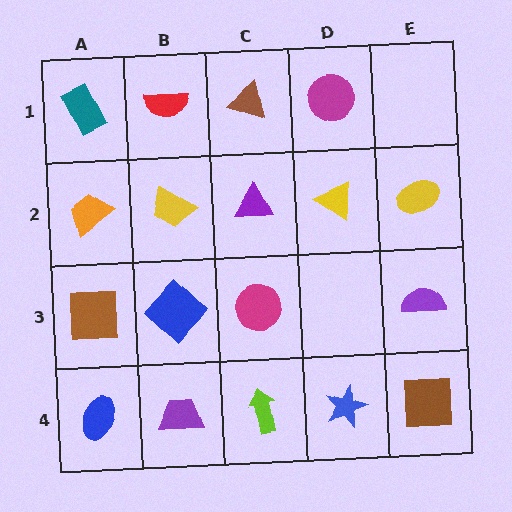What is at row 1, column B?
A red semicircle.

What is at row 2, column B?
A yellow trapezoid.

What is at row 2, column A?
An orange trapezoid.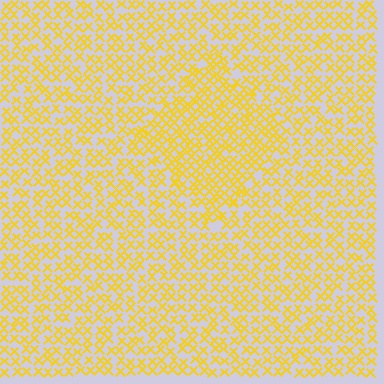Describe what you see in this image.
The image contains small yellow elements arranged at two different densities. A diamond-shaped region is visible where the elements are more densely packed than the surrounding area.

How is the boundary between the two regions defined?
The boundary is defined by a change in element density (approximately 1.5x ratio). All elements are the same color, size, and shape.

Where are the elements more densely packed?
The elements are more densely packed inside the diamond boundary.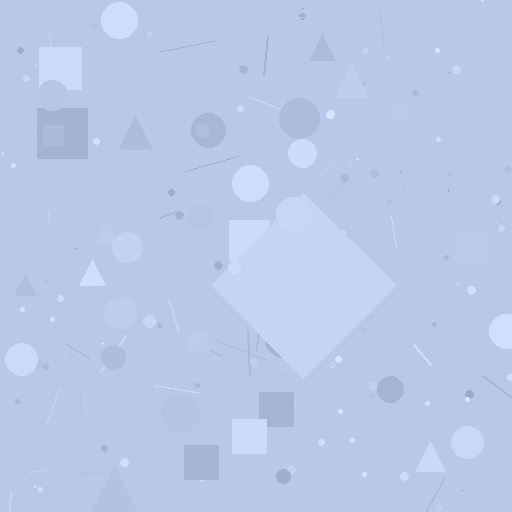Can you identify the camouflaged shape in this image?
The camouflaged shape is a diamond.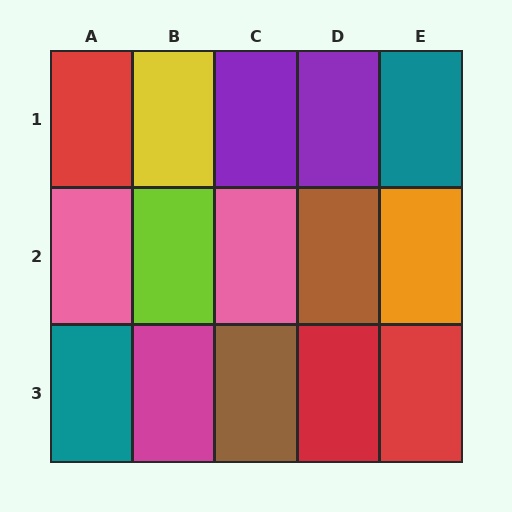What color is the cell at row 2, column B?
Lime.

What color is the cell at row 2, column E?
Orange.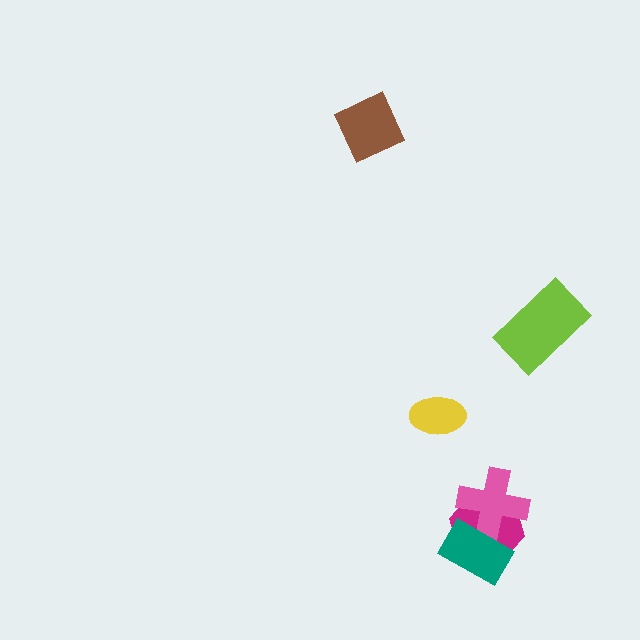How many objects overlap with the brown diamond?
0 objects overlap with the brown diamond.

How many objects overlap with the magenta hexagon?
2 objects overlap with the magenta hexagon.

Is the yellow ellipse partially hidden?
No, no other shape covers it.